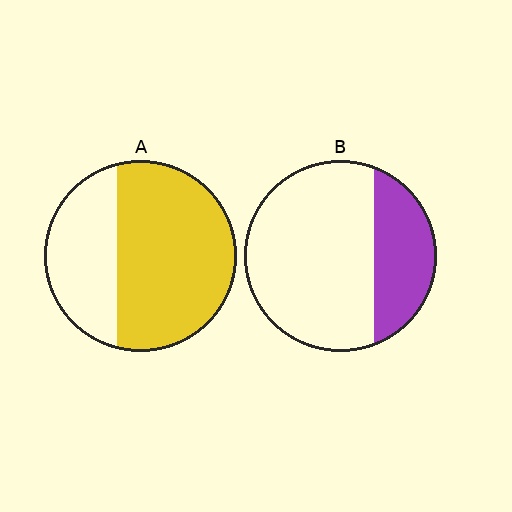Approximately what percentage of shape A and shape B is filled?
A is approximately 65% and B is approximately 30%.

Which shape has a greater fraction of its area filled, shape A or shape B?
Shape A.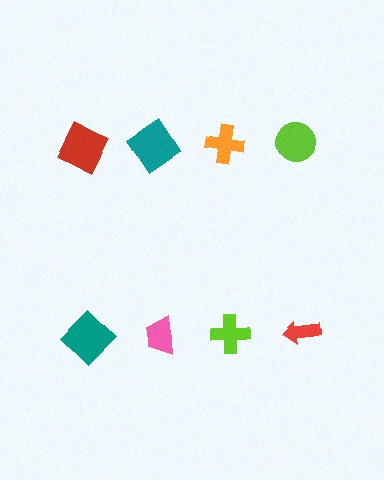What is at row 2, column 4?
A red arrow.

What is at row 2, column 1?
A teal diamond.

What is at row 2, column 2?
A pink trapezoid.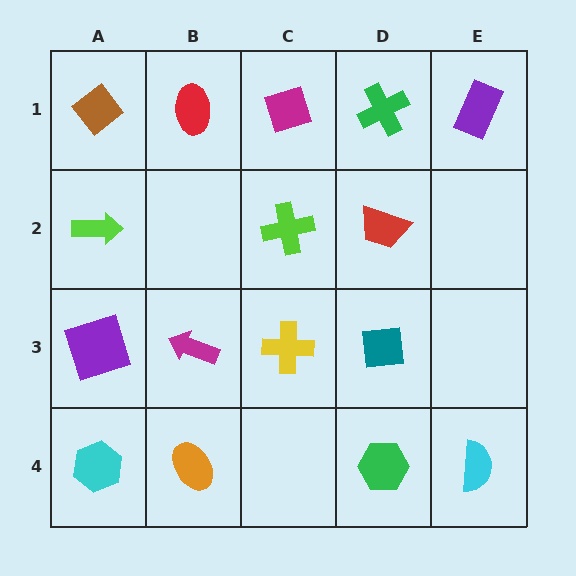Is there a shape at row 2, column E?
No, that cell is empty.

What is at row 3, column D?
A teal square.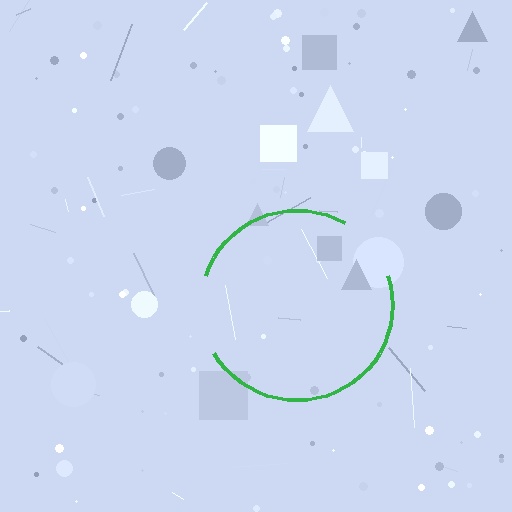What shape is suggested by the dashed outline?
The dashed outline suggests a circle.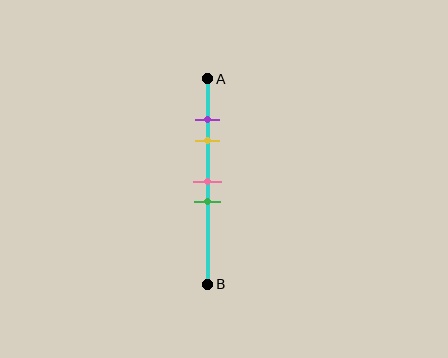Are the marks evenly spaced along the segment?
No, the marks are not evenly spaced.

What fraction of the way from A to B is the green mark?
The green mark is approximately 60% (0.6) of the way from A to B.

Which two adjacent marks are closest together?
The purple and yellow marks are the closest adjacent pair.